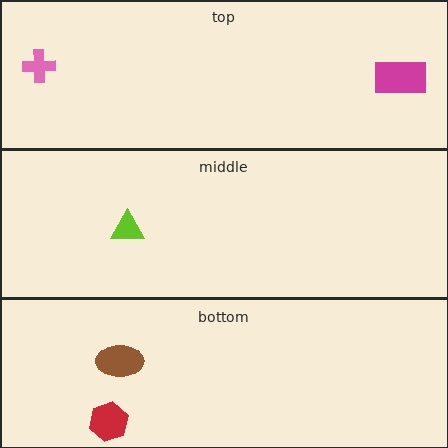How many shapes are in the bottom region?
2.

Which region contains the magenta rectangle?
The top region.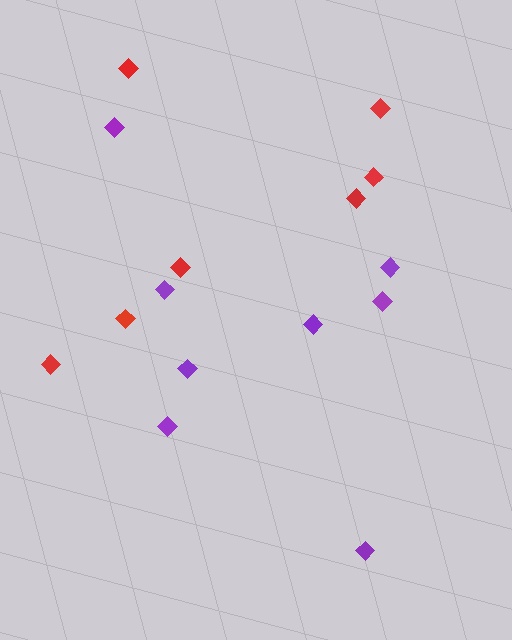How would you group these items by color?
There are 2 groups: one group of purple diamonds (8) and one group of red diamonds (7).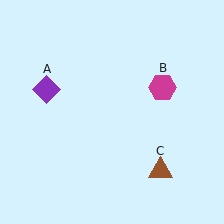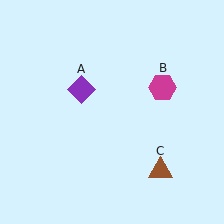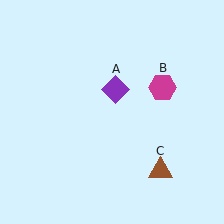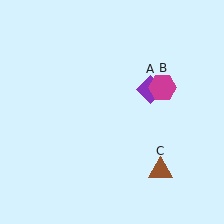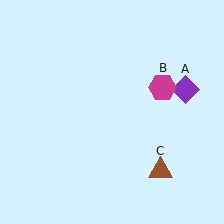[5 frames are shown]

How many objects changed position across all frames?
1 object changed position: purple diamond (object A).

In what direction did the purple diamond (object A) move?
The purple diamond (object A) moved right.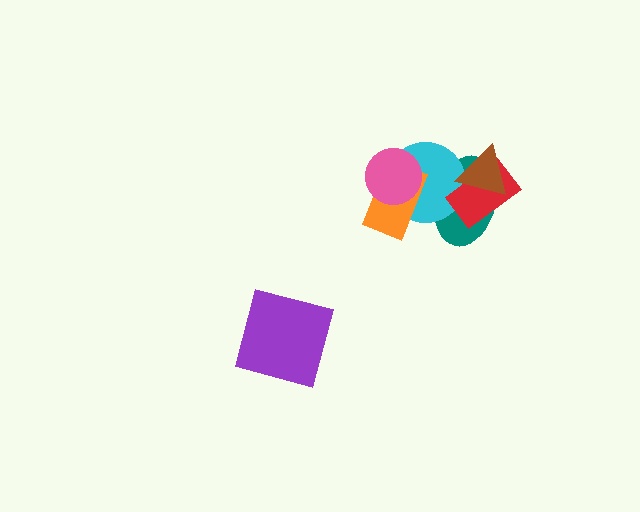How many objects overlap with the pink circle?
2 objects overlap with the pink circle.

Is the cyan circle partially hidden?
Yes, it is partially covered by another shape.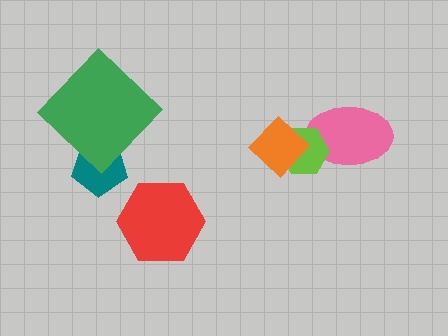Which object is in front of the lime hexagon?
The orange diamond is in front of the lime hexagon.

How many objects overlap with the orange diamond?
1 object overlaps with the orange diamond.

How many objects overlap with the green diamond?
1 object overlaps with the green diamond.